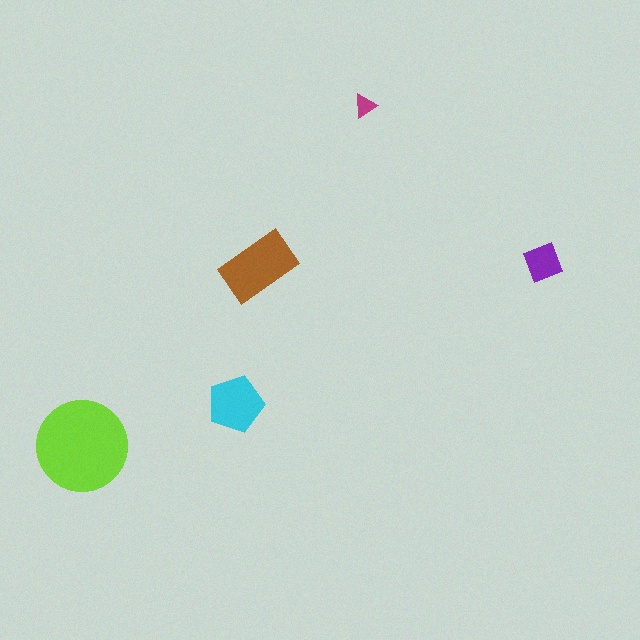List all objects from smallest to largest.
The magenta triangle, the purple diamond, the cyan pentagon, the brown rectangle, the lime circle.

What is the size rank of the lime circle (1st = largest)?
1st.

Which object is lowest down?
The lime circle is bottommost.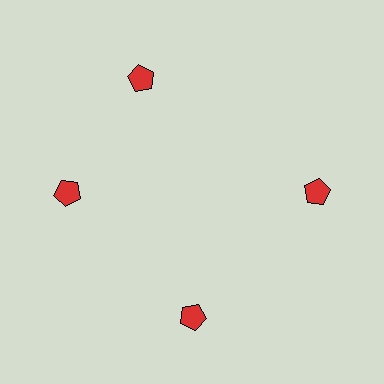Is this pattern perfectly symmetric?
No. The 4 red pentagons are arranged in a ring, but one element near the 12 o'clock position is rotated out of alignment along the ring, breaking the 4-fold rotational symmetry.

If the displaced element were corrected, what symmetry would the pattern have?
It would have 4-fold rotational symmetry — the pattern would map onto itself every 90 degrees.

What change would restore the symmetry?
The symmetry would be restored by rotating it back into even spacing with its neighbors so that all 4 pentagons sit at equal angles and equal distance from the center.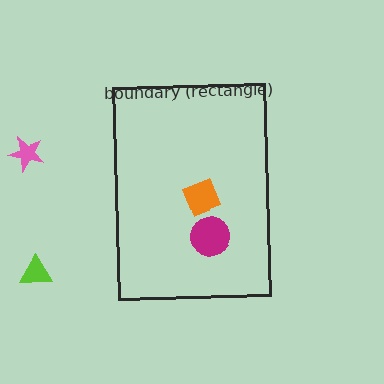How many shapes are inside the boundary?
2 inside, 2 outside.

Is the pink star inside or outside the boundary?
Outside.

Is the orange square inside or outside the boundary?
Inside.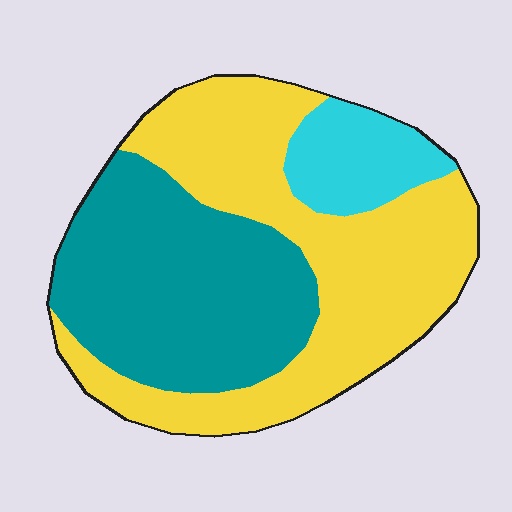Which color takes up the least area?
Cyan, at roughly 10%.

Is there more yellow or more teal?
Yellow.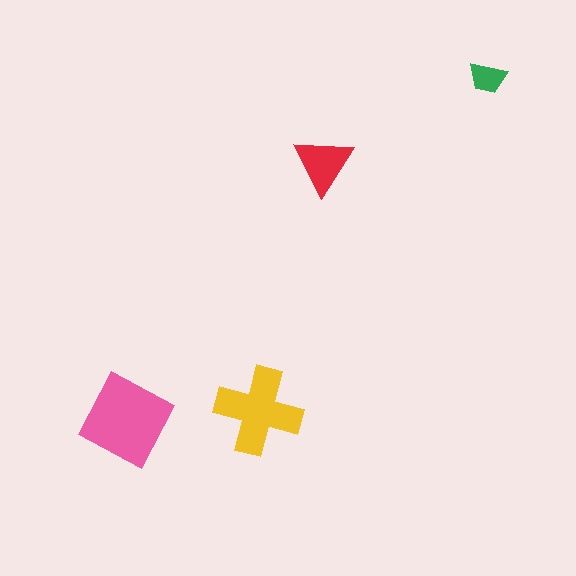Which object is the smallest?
The green trapezoid.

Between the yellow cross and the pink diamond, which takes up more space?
The pink diamond.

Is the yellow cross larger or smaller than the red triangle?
Larger.